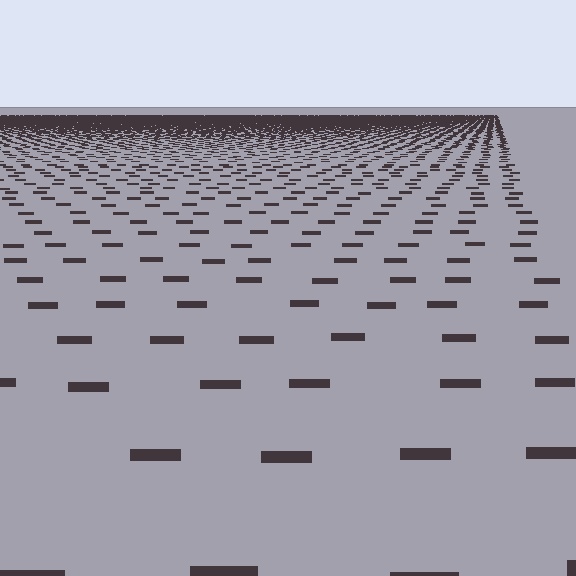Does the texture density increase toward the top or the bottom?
Density increases toward the top.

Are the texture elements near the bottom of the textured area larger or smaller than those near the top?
Larger. Near the bottom, elements are closer to the viewer and appear at a bigger on-screen size.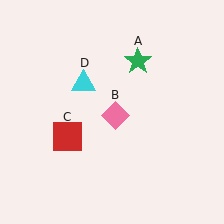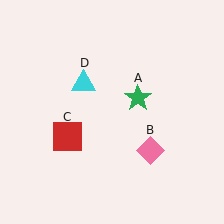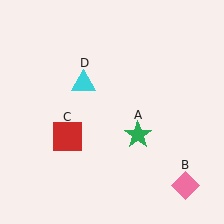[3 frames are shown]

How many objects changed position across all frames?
2 objects changed position: green star (object A), pink diamond (object B).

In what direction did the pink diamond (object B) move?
The pink diamond (object B) moved down and to the right.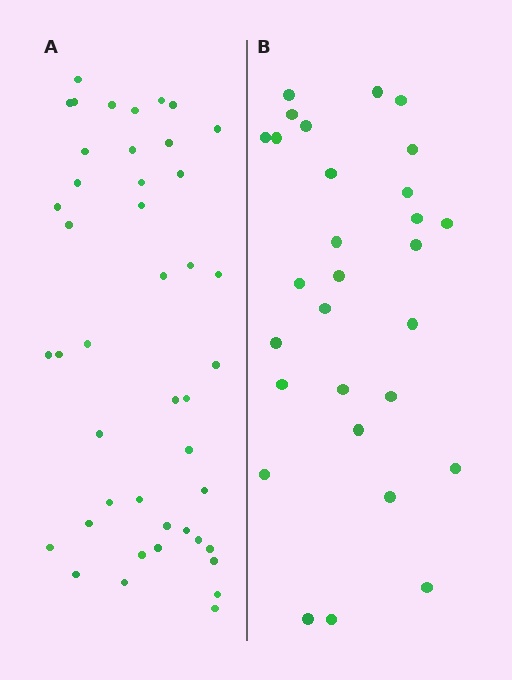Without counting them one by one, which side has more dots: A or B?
Region A (the left region) has more dots.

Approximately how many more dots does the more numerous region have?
Region A has approximately 15 more dots than region B.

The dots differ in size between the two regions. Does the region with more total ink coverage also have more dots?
No. Region B has more total ink coverage because its dots are larger, but region A actually contains more individual dots. Total area can be misleading — the number of items is what matters here.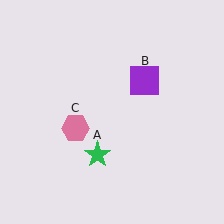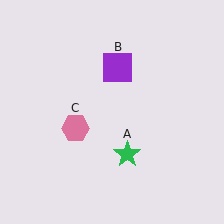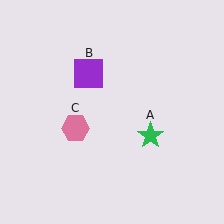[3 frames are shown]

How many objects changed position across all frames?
2 objects changed position: green star (object A), purple square (object B).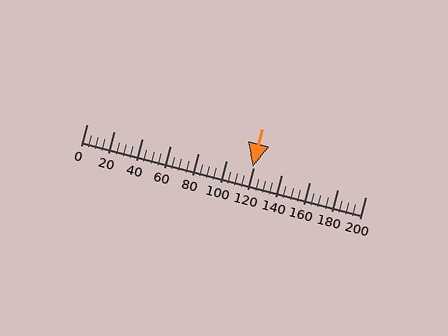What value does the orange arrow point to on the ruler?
The orange arrow points to approximately 119.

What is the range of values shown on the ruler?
The ruler shows values from 0 to 200.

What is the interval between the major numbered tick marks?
The major tick marks are spaced 20 units apart.